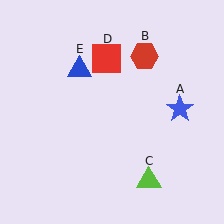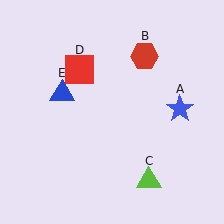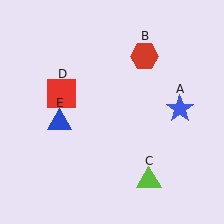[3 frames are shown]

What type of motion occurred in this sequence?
The red square (object D), blue triangle (object E) rotated counterclockwise around the center of the scene.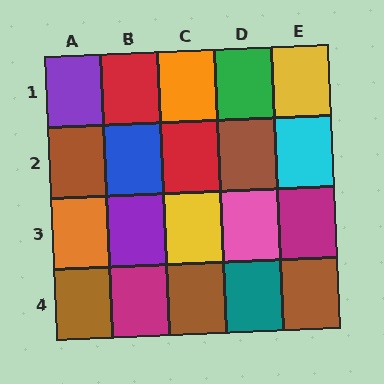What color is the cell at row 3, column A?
Orange.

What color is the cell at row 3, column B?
Purple.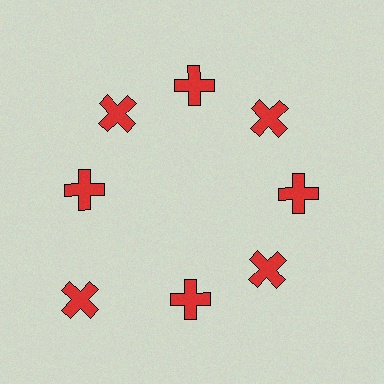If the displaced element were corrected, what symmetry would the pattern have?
It would have 8-fold rotational symmetry — the pattern would map onto itself every 45 degrees.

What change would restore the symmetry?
The symmetry would be restored by moving it inward, back onto the ring so that all 8 crosses sit at equal angles and equal distance from the center.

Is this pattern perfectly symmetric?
No. The 8 red crosses are arranged in a ring, but one element near the 8 o'clock position is pushed outward from the center, breaking the 8-fold rotational symmetry.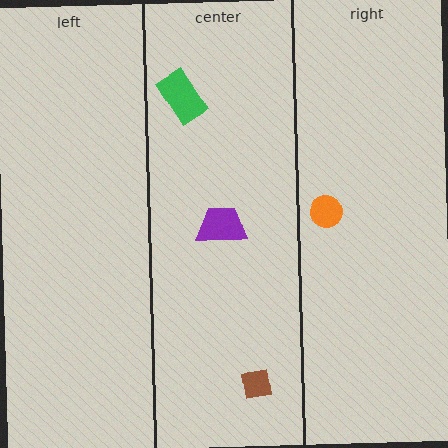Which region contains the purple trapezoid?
The center region.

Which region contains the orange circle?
The right region.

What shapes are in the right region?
The orange circle.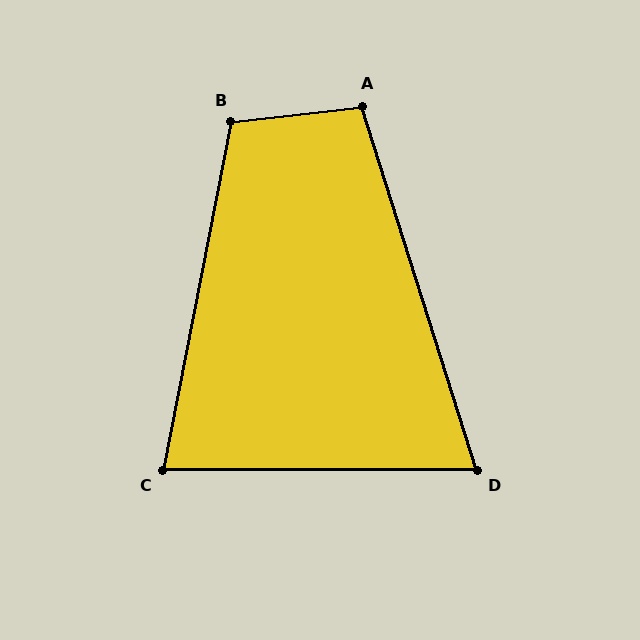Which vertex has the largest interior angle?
B, at approximately 107 degrees.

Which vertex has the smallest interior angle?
D, at approximately 73 degrees.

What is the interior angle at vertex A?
Approximately 101 degrees (obtuse).